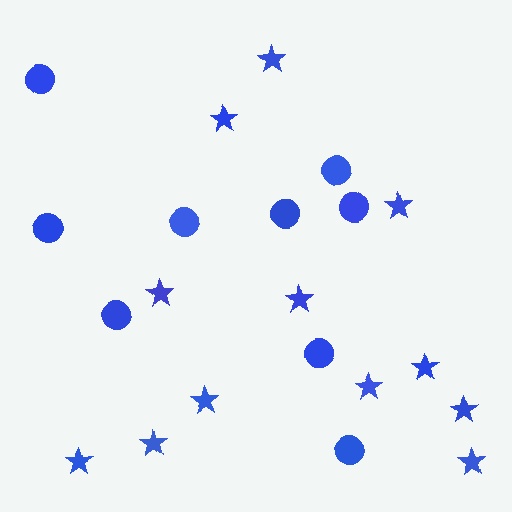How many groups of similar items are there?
There are 2 groups: one group of stars (12) and one group of circles (9).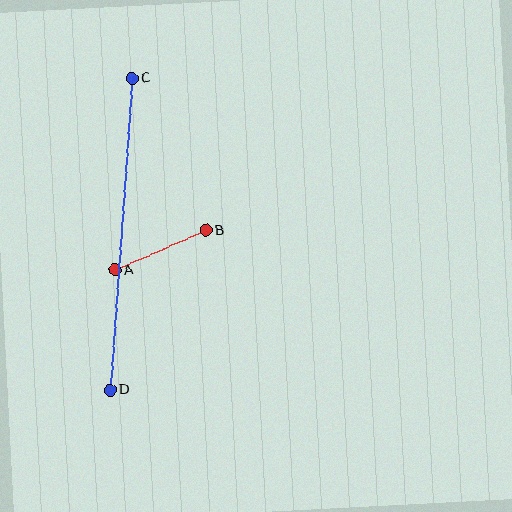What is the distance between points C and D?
The distance is approximately 312 pixels.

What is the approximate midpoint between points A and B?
The midpoint is at approximately (160, 250) pixels.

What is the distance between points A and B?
The distance is approximately 100 pixels.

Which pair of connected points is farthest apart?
Points C and D are farthest apart.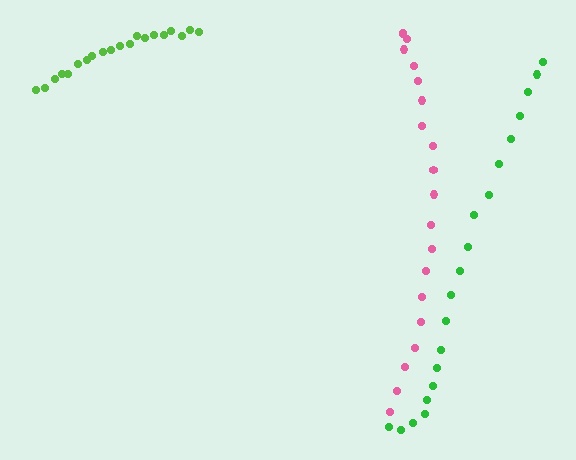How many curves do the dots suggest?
There are 3 distinct paths.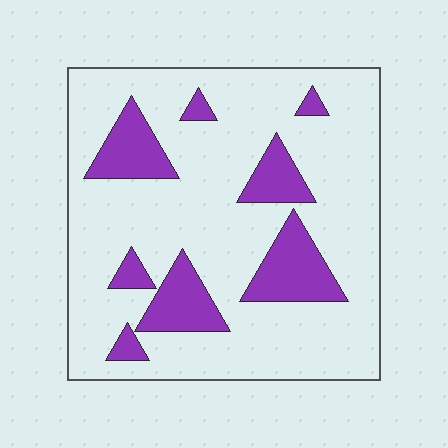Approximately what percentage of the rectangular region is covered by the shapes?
Approximately 20%.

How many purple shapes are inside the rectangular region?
8.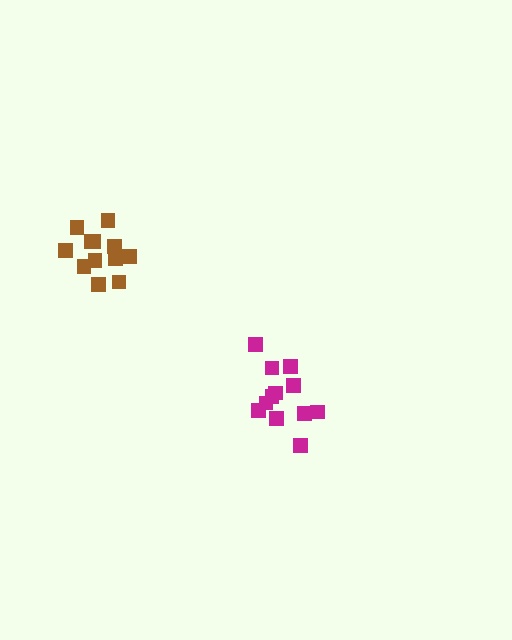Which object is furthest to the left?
The brown cluster is leftmost.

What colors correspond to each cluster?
The clusters are colored: brown, magenta.